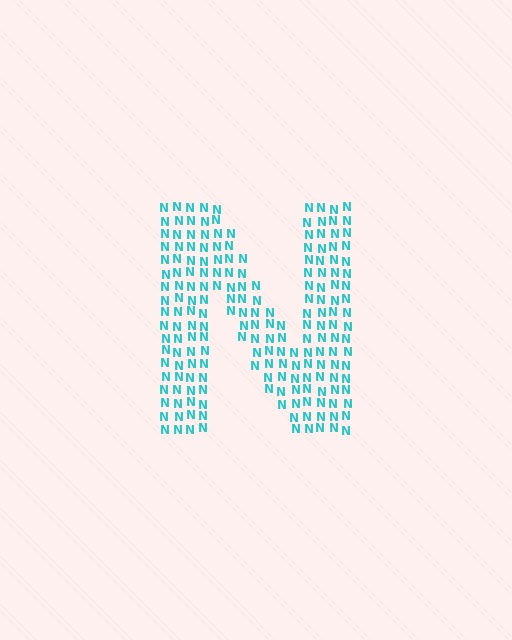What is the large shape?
The large shape is the letter N.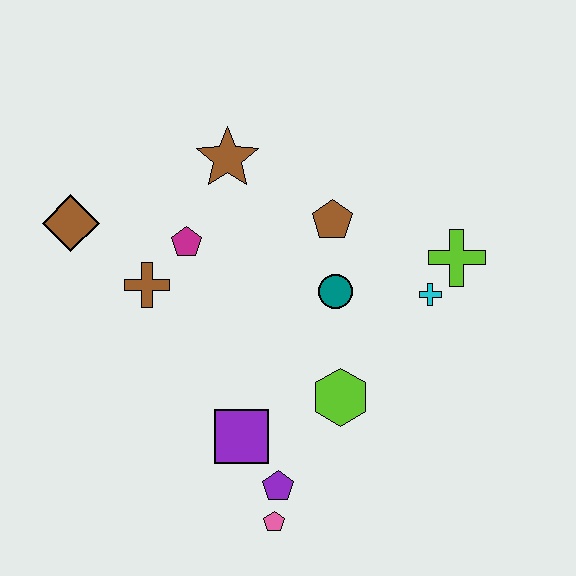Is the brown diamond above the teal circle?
Yes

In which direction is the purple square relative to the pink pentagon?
The purple square is above the pink pentagon.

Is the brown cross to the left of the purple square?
Yes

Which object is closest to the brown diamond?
The brown cross is closest to the brown diamond.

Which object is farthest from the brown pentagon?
The pink pentagon is farthest from the brown pentagon.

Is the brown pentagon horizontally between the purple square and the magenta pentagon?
No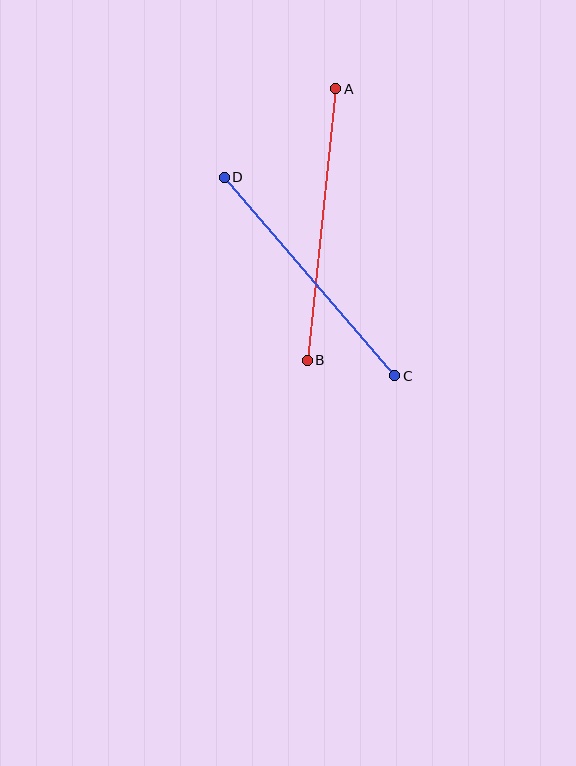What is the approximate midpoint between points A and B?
The midpoint is at approximately (322, 225) pixels.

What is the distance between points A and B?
The distance is approximately 273 pixels.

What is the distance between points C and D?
The distance is approximately 262 pixels.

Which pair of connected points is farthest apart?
Points A and B are farthest apart.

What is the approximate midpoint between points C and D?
The midpoint is at approximately (310, 277) pixels.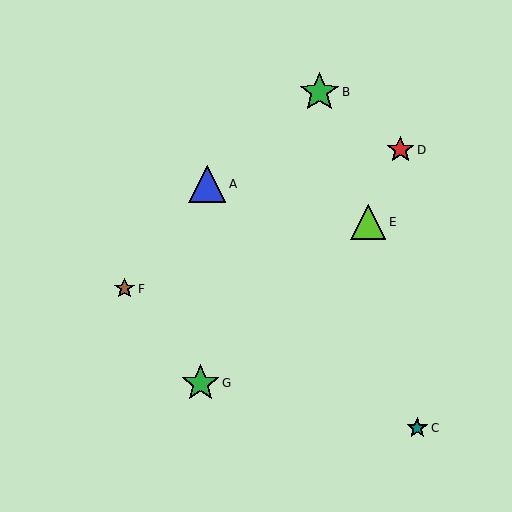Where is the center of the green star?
The center of the green star is at (319, 92).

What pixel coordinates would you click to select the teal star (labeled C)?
Click at (417, 428) to select the teal star C.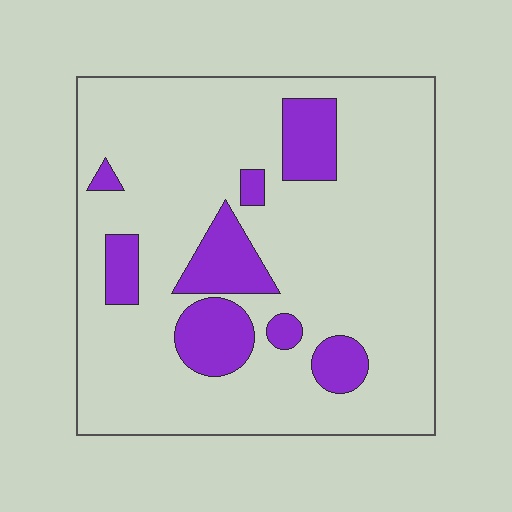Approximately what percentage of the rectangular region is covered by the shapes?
Approximately 20%.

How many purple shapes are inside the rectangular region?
8.